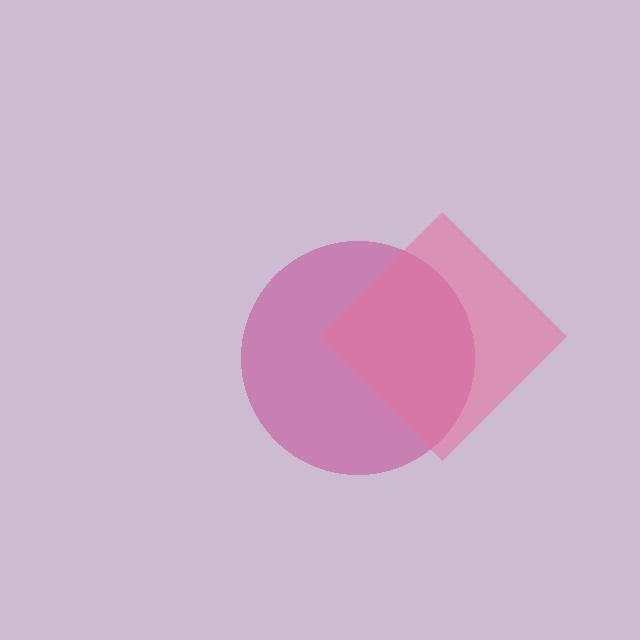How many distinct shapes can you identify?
There are 2 distinct shapes: a magenta circle, a pink diamond.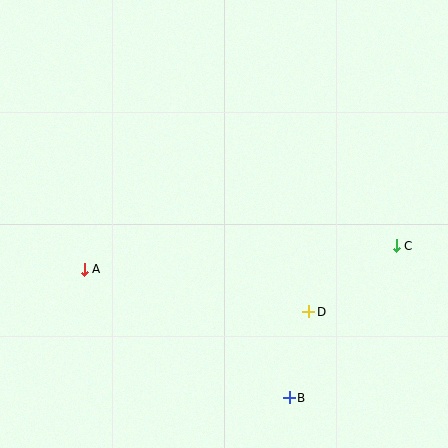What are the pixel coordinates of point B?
Point B is at (289, 398).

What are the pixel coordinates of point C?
Point C is at (396, 246).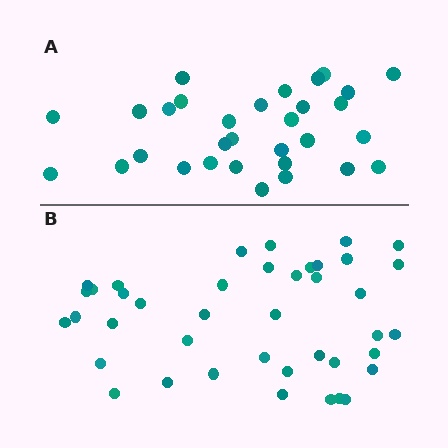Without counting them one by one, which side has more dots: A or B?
Region B (the bottom region) has more dots.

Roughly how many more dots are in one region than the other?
Region B has roughly 10 or so more dots than region A.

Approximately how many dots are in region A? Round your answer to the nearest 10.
About 30 dots. (The exact count is 31, which rounds to 30.)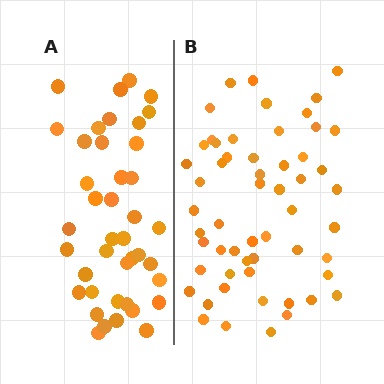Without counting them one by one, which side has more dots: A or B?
Region B (the right region) has more dots.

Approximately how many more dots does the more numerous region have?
Region B has approximately 15 more dots than region A.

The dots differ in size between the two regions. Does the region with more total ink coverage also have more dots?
No. Region A has more total ink coverage because its dots are larger, but region B actually contains more individual dots. Total area can be misleading — the number of items is what matters here.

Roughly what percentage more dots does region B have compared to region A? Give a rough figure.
About 35% more.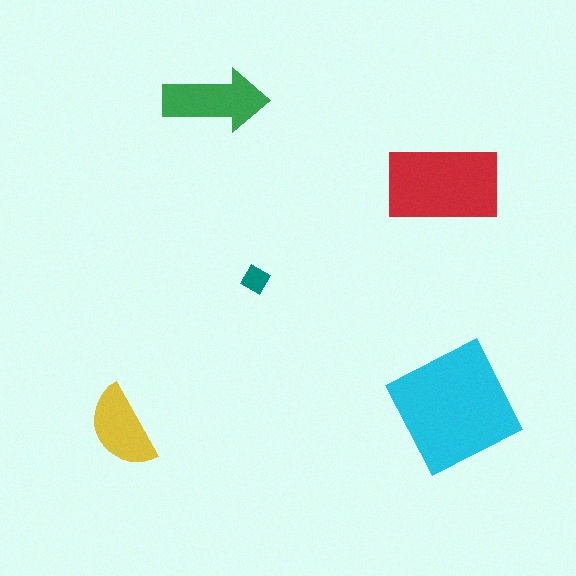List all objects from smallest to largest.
The teal diamond, the yellow semicircle, the green arrow, the red rectangle, the cyan square.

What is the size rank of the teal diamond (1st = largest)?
5th.